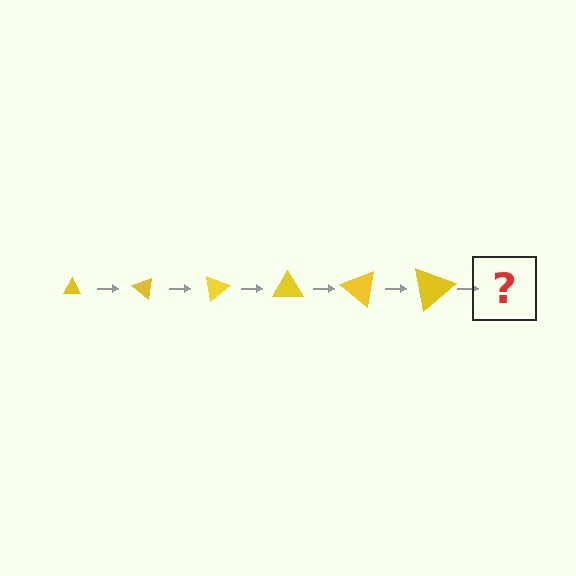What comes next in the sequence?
The next element should be a triangle, larger than the previous one and rotated 240 degrees from the start.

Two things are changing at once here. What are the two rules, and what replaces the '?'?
The two rules are that the triangle grows larger each step and it rotates 40 degrees each step. The '?' should be a triangle, larger than the previous one and rotated 240 degrees from the start.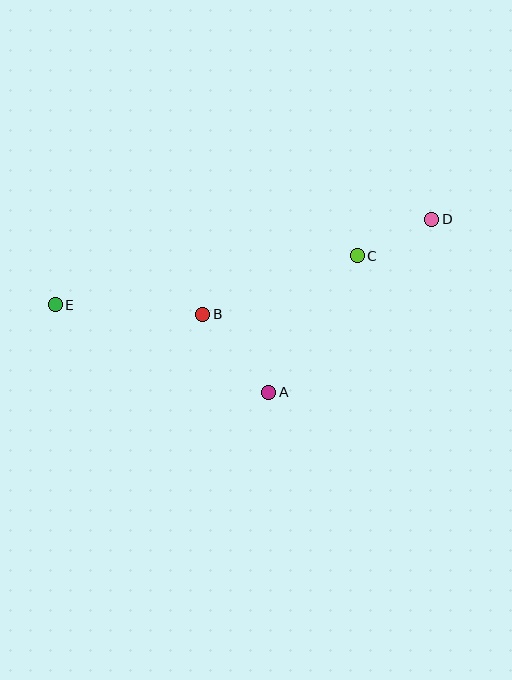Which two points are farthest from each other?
Points D and E are farthest from each other.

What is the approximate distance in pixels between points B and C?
The distance between B and C is approximately 165 pixels.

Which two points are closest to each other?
Points C and D are closest to each other.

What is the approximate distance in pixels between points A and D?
The distance between A and D is approximately 237 pixels.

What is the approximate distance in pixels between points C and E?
The distance between C and E is approximately 306 pixels.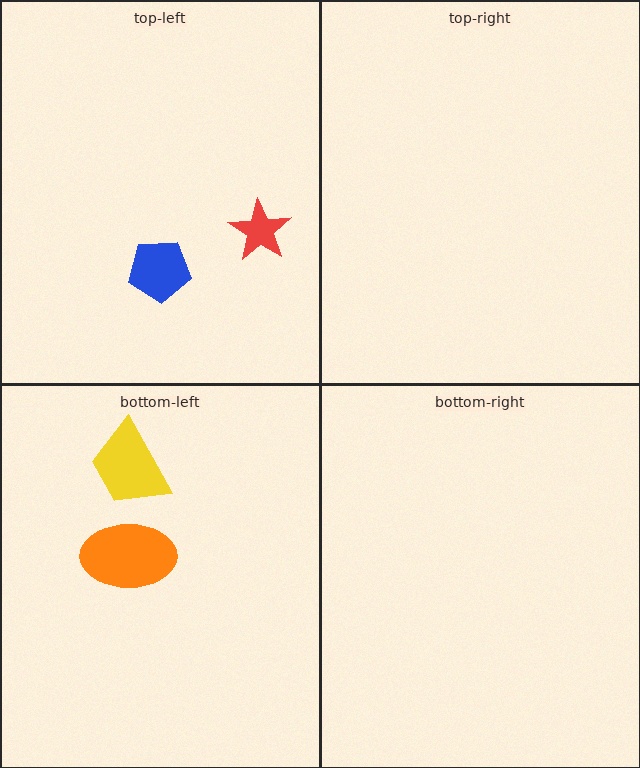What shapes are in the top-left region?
The red star, the blue pentagon.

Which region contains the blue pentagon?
The top-left region.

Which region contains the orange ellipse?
The bottom-left region.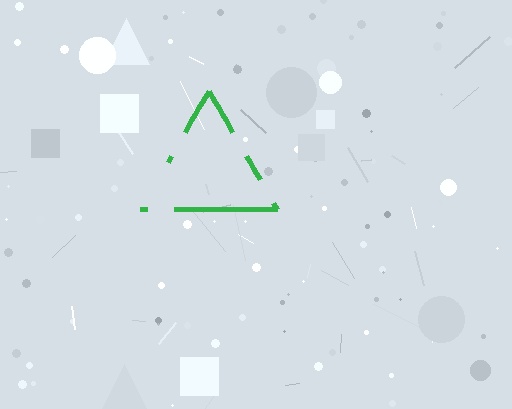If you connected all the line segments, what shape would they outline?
They would outline a triangle.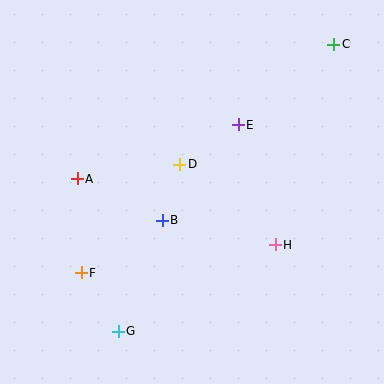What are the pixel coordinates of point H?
Point H is at (275, 245).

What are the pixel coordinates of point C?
Point C is at (334, 44).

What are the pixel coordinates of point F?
Point F is at (81, 273).